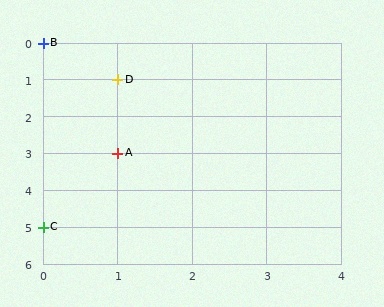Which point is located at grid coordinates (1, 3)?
Point A is at (1, 3).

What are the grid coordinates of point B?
Point B is at grid coordinates (0, 0).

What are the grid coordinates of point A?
Point A is at grid coordinates (1, 3).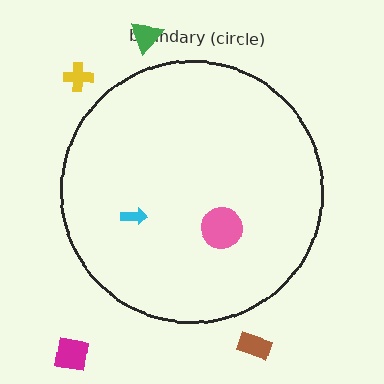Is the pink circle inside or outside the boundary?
Inside.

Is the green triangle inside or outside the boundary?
Outside.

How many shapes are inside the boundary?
2 inside, 4 outside.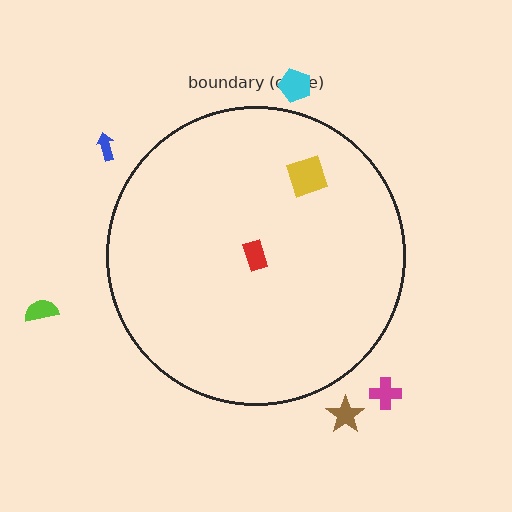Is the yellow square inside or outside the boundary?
Inside.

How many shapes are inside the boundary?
2 inside, 5 outside.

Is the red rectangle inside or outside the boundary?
Inside.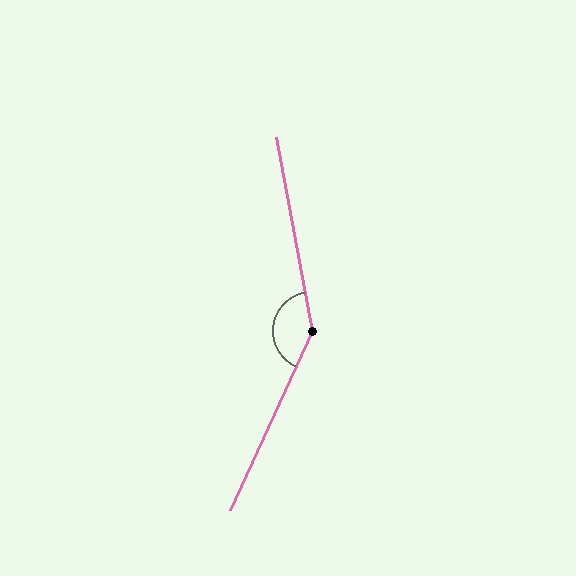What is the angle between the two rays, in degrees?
Approximately 145 degrees.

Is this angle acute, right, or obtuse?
It is obtuse.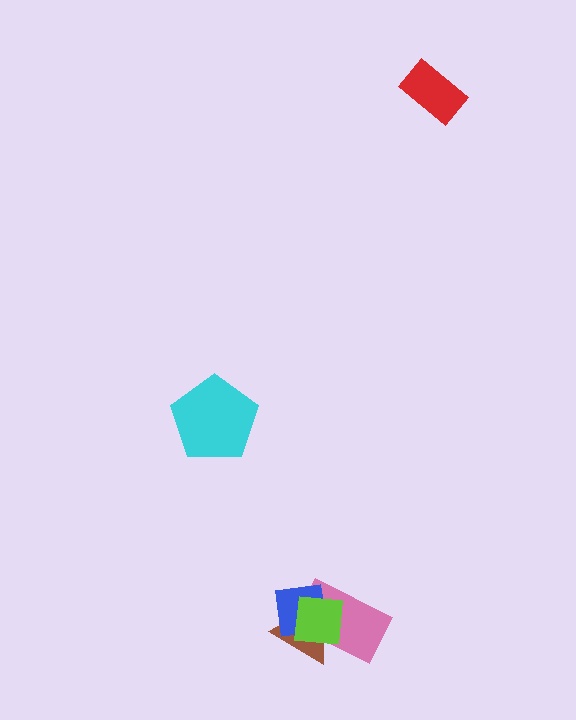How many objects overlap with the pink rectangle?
3 objects overlap with the pink rectangle.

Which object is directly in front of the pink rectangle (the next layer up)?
The brown triangle is directly in front of the pink rectangle.